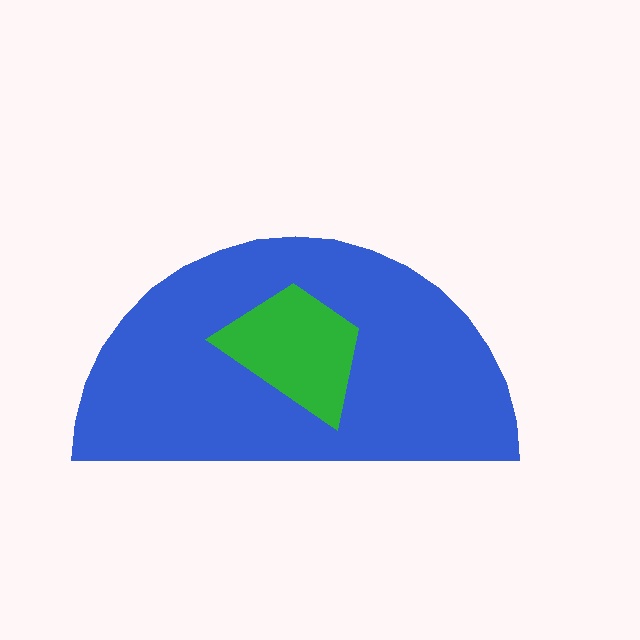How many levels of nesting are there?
2.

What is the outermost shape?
The blue semicircle.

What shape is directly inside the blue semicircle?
The green trapezoid.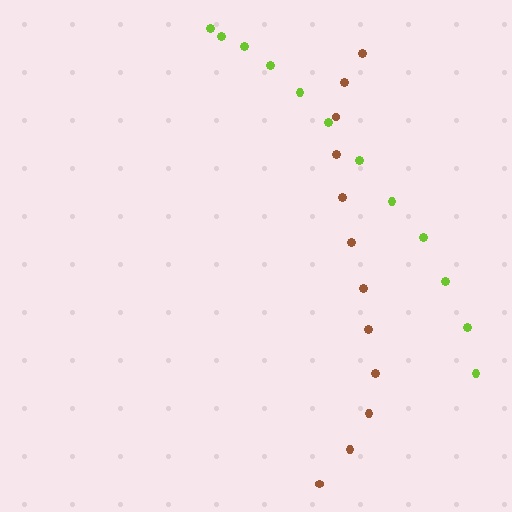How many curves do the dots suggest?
There are 2 distinct paths.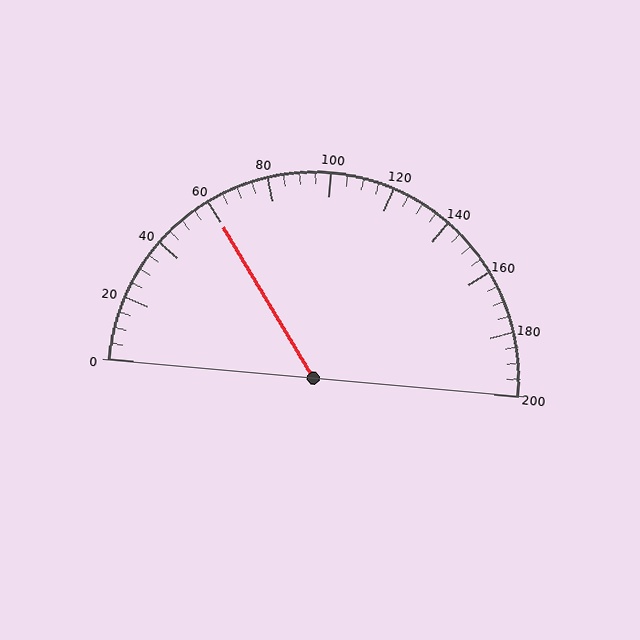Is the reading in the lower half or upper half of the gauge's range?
The reading is in the lower half of the range (0 to 200).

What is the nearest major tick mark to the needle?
The nearest major tick mark is 60.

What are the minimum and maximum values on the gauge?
The gauge ranges from 0 to 200.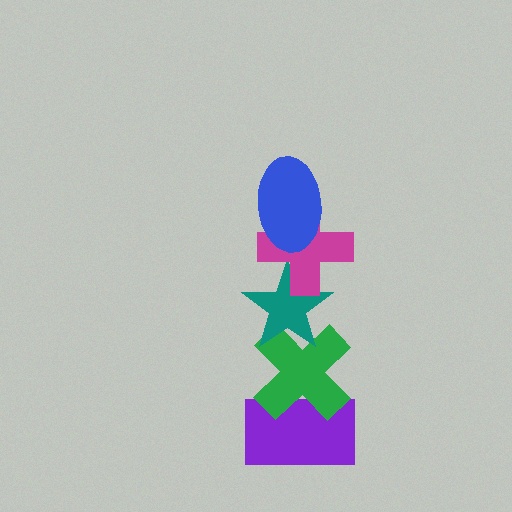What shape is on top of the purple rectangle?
The green cross is on top of the purple rectangle.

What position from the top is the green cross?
The green cross is 4th from the top.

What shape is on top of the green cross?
The teal star is on top of the green cross.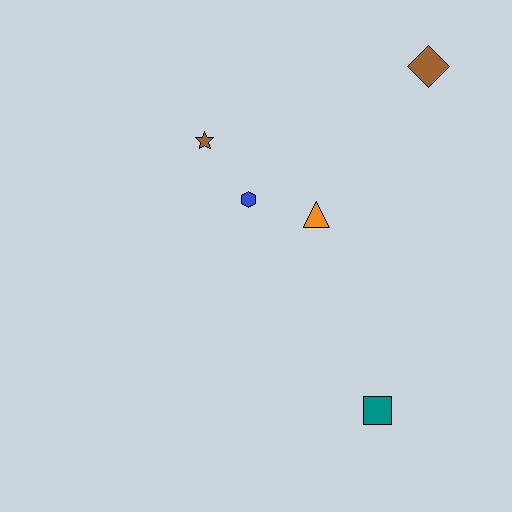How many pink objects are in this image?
There are no pink objects.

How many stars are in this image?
There is 1 star.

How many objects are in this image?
There are 5 objects.